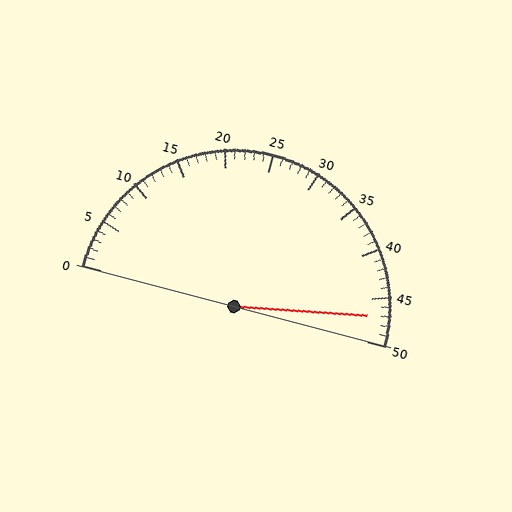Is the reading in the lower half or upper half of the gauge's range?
The reading is in the upper half of the range (0 to 50).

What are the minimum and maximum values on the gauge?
The gauge ranges from 0 to 50.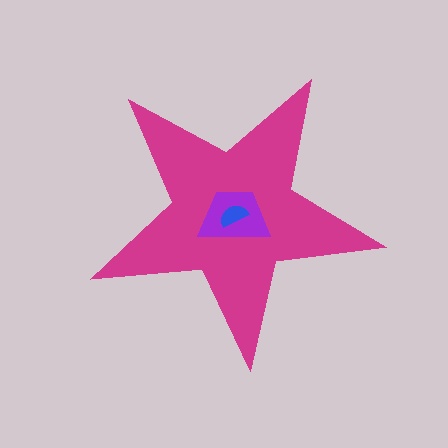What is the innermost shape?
The blue semicircle.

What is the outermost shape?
The magenta star.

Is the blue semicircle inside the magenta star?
Yes.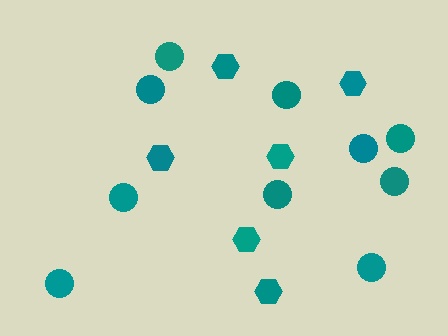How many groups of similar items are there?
There are 2 groups: one group of hexagons (6) and one group of circles (10).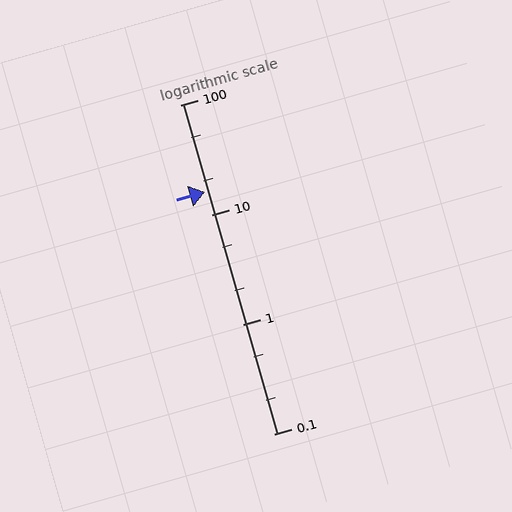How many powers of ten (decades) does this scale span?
The scale spans 3 decades, from 0.1 to 100.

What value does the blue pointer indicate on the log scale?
The pointer indicates approximately 16.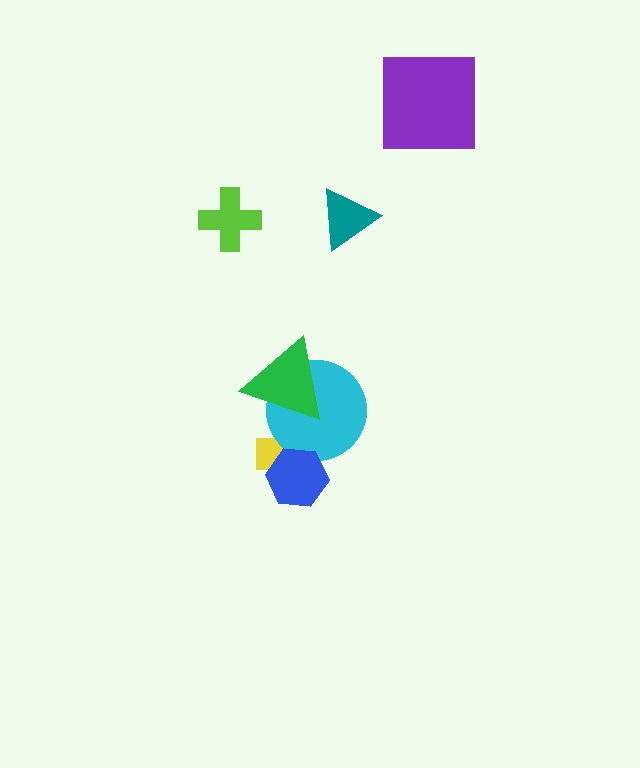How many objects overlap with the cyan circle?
3 objects overlap with the cyan circle.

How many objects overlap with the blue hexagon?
2 objects overlap with the blue hexagon.